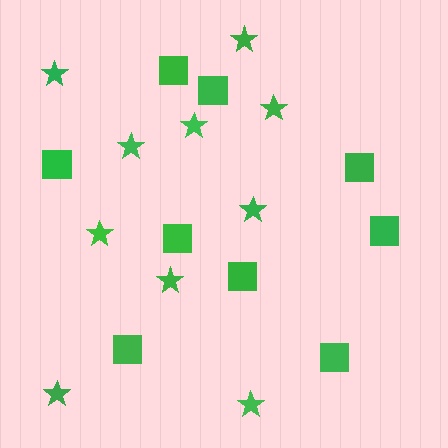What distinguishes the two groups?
There are 2 groups: one group of squares (9) and one group of stars (10).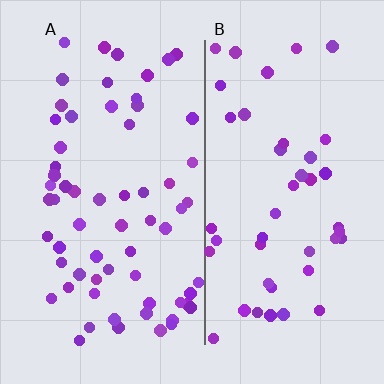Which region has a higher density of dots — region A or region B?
A (the left).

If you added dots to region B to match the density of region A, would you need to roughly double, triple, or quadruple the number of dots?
Approximately double.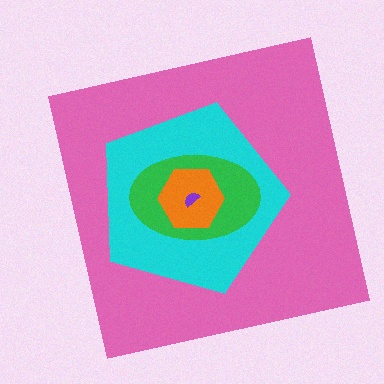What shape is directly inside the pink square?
The cyan pentagon.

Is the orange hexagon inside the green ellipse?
Yes.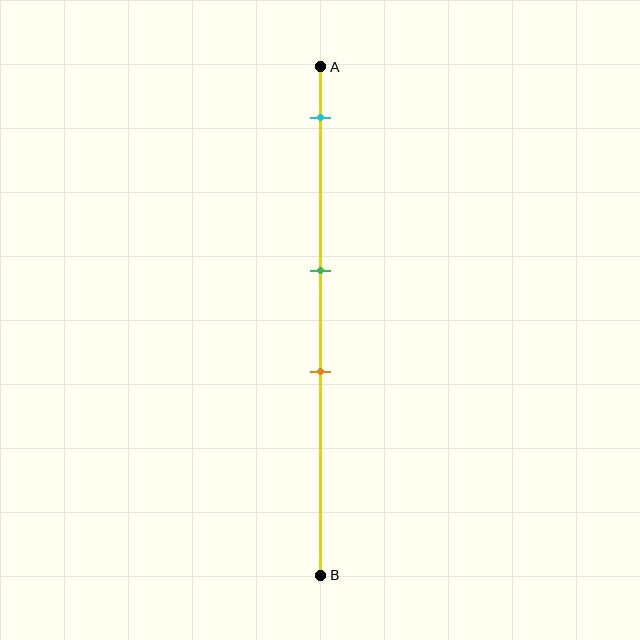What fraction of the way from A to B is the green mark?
The green mark is approximately 40% (0.4) of the way from A to B.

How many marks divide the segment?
There are 3 marks dividing the segment.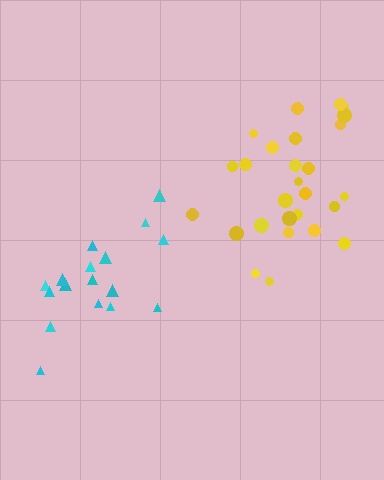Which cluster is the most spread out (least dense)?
Cyan.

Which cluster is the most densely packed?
Yellow.